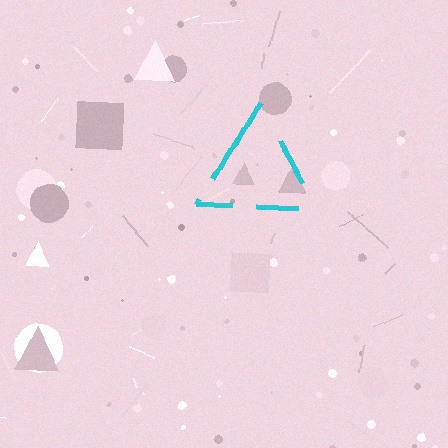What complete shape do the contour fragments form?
The contour fragments form a triangle.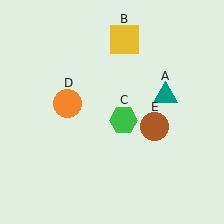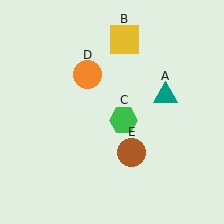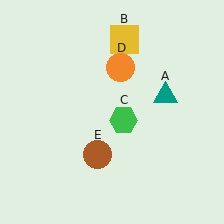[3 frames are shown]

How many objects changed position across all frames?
2 objects changed position: orange circle (object D), brown circle (object E).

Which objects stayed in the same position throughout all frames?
Teal triangle (object A) and yellow square (object B) and green hexagon (object C) remained stationary.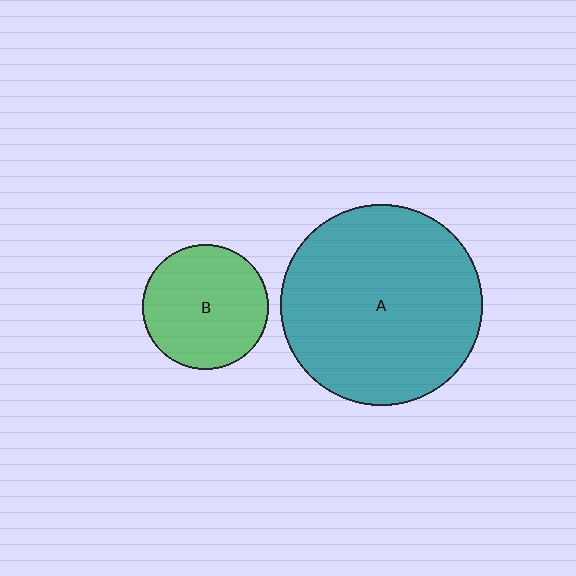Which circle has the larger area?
Circle A (teal).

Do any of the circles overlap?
No, none of the circles overlap.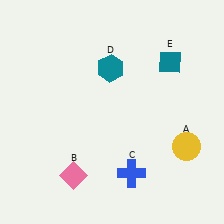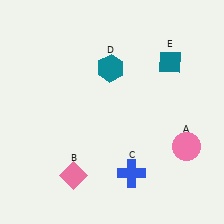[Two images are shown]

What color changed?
The circle (A) changed from yellow in Image 1 to pink in Image 2.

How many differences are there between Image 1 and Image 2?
There is 1 difference between the two images.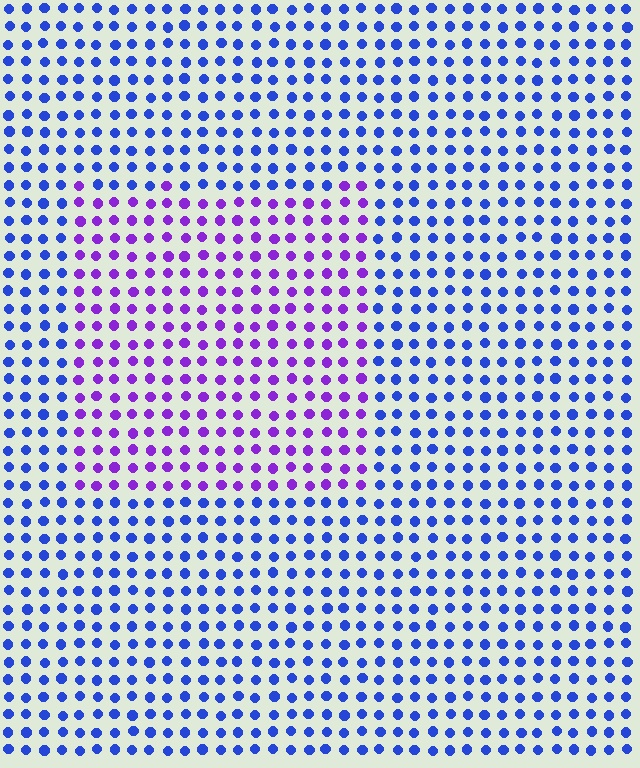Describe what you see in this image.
The image is filled with small blue elements in a uniform arrangement. A rectangle-shaped region is visible where the elements are tinted to a slightly different hue, forming a subtle color boundary.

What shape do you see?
I see a rectangle.